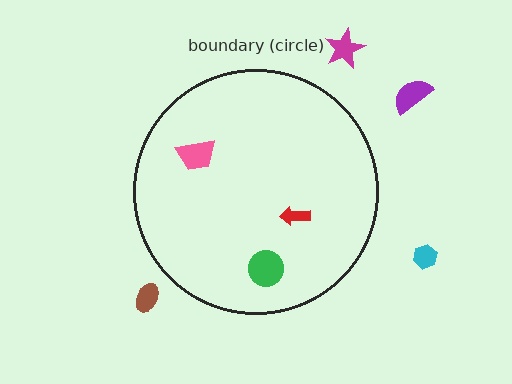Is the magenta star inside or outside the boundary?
Outside.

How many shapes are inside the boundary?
3 inside, 4 outside.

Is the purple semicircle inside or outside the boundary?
Outside.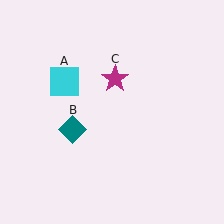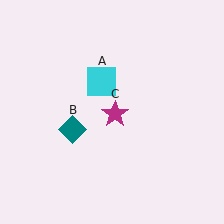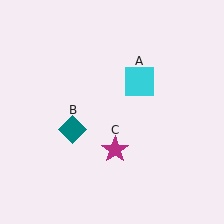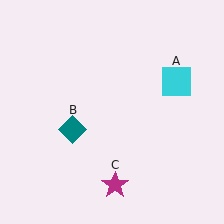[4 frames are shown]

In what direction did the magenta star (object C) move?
The magenta star (object C) moved down.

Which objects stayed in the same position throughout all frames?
Teal diamond (object B) remained stationary.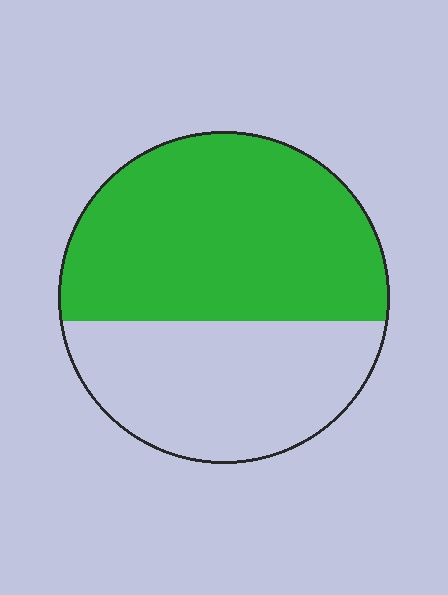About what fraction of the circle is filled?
About three fifths (3/5).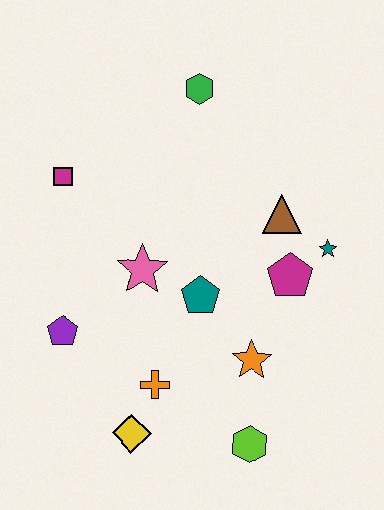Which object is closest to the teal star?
The magenta pentagon is closest to the teal star.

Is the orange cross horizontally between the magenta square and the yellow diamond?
No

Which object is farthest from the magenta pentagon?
The magenta square is farthest from the magenta pentagon.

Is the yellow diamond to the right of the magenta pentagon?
No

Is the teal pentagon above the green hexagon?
No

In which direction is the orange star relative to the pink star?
The orange star is to the right of the pink star.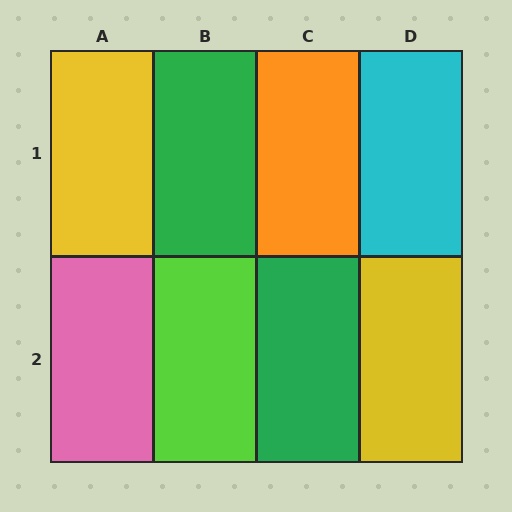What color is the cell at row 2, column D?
Yellow.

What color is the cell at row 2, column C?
Green.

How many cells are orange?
1 cell is orange.